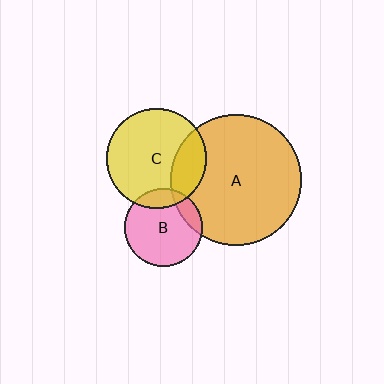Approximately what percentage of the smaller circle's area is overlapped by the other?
Approximately 25%.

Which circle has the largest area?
Circle A (orange).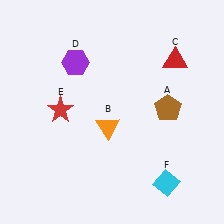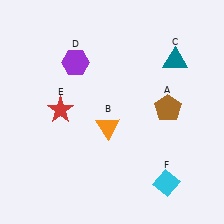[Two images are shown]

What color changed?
The triangle (C) changed from red in Image 1 to teal in Image 2.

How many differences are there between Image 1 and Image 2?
There is 1 difference between the two images.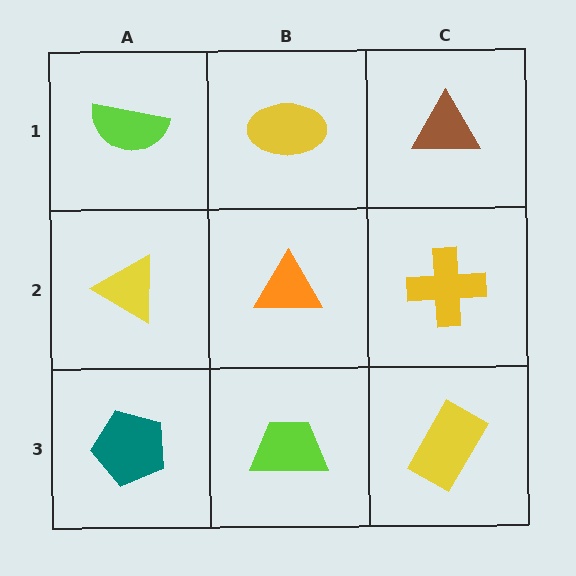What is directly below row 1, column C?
A yellow cross.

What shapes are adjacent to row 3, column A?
A yellow triangle (row 2, column A), a lime trapezoid (row 3, column B).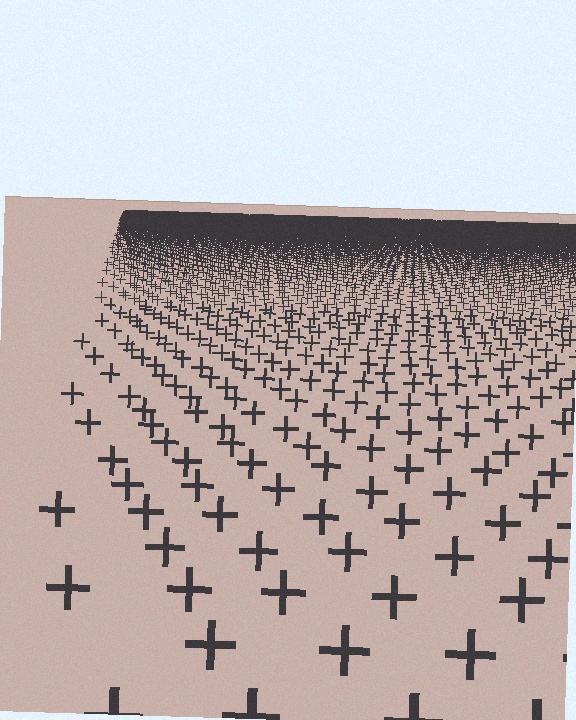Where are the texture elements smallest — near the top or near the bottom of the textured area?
Near the top.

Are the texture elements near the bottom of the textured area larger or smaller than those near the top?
Larger. Near the bottom, elements are closer to the viewer and appear at a bigger on-screen size.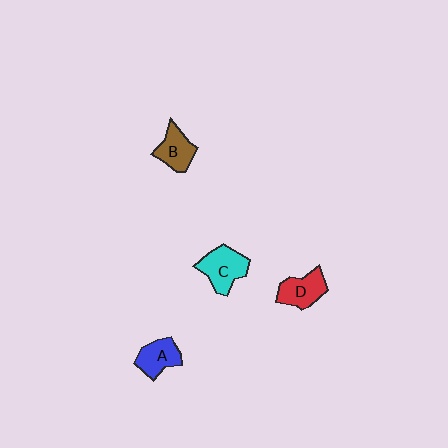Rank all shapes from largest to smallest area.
From largest to smallest: C (cyan), D (red), A (blue), B (brown).